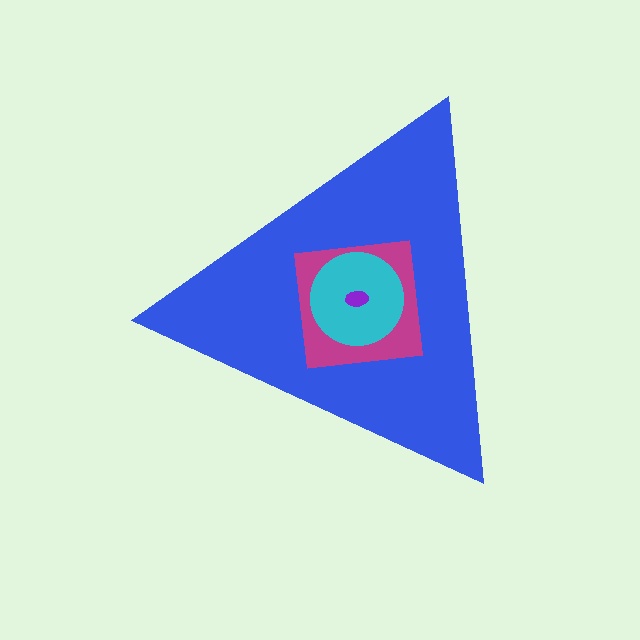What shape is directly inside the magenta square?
The cyan circle.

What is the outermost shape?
The blue triangle.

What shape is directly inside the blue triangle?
The magenta square.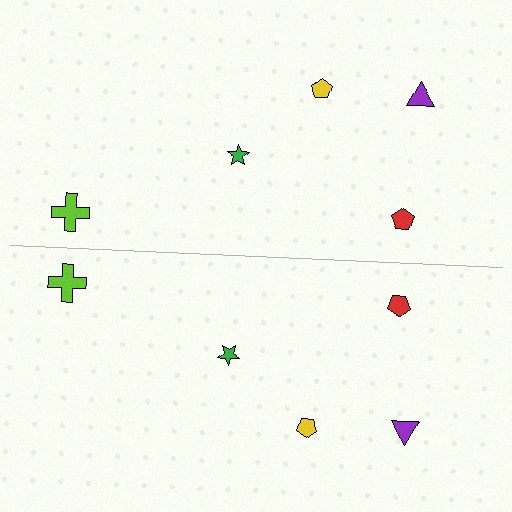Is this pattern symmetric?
Yes, this pattern has bilateral (reflection) symmetry.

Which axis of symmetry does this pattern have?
The pattern has a horizontal axis of symmetry running through the center of the image.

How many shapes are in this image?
There are 10 shapes in this image.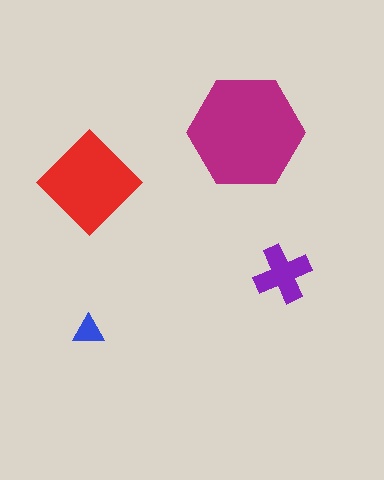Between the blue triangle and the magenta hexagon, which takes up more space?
The magenta hexagon.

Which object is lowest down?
The blue triangle is bottommost.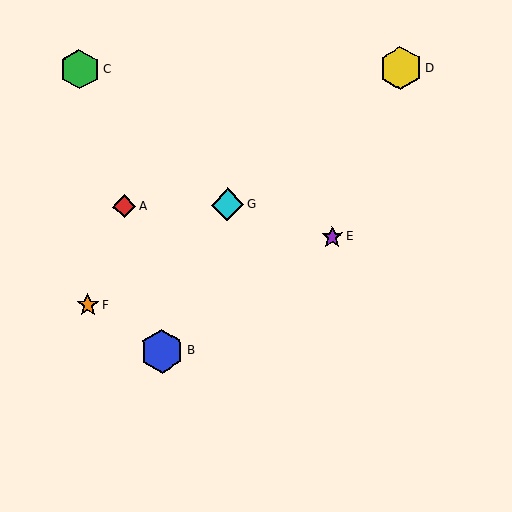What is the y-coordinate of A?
Object A is at y≈206.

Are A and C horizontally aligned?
No, A is at y≈206 and C is at y≈69.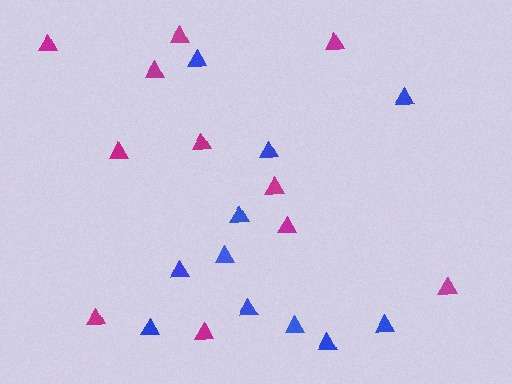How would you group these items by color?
There are 2 groups: one group of magenta triangles (11) and one group of blue triangles (11).